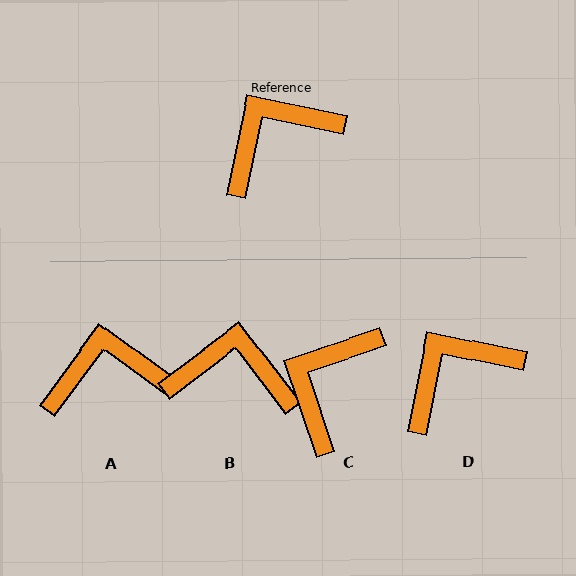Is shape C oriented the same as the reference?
No, it is off by about 30 degrees.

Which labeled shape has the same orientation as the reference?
D.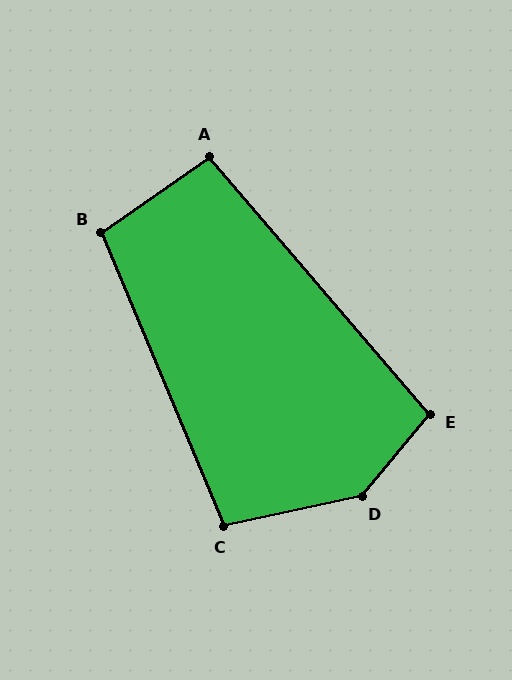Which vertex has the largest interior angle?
D, at approximately 142 degrees.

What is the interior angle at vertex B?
Approximately 102 degrees (obtuse).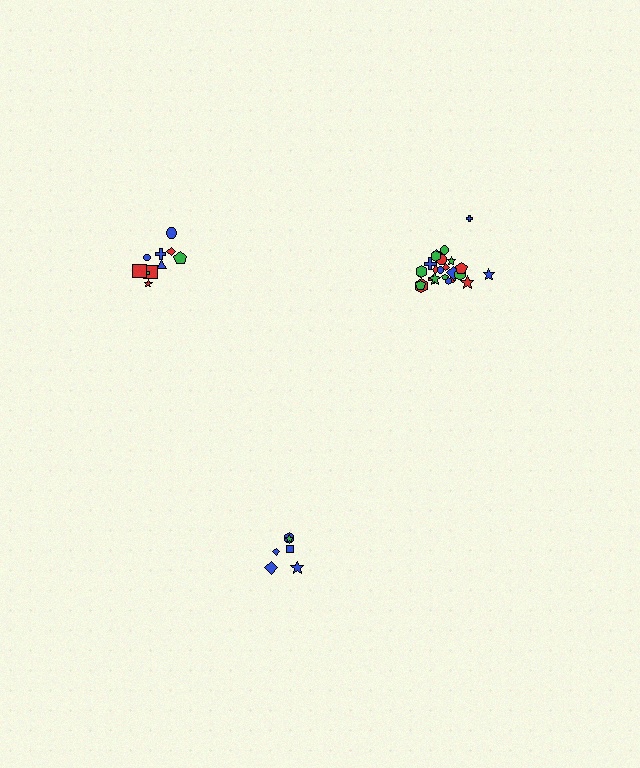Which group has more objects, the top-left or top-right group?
The top-right group.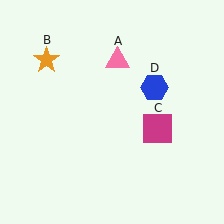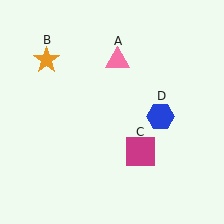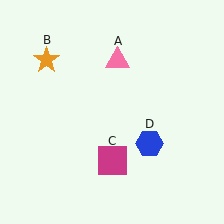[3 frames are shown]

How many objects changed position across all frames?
2 objects changed position: magenta square (object C), blue hexagon (object D).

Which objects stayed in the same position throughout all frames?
Pink triangle (object A) and orange star (object B) remained stationary.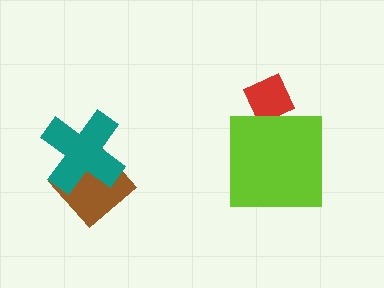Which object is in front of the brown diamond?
The teal cross is in front of the brown diamond.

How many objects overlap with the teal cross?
1 object overlaps with the teal cross.